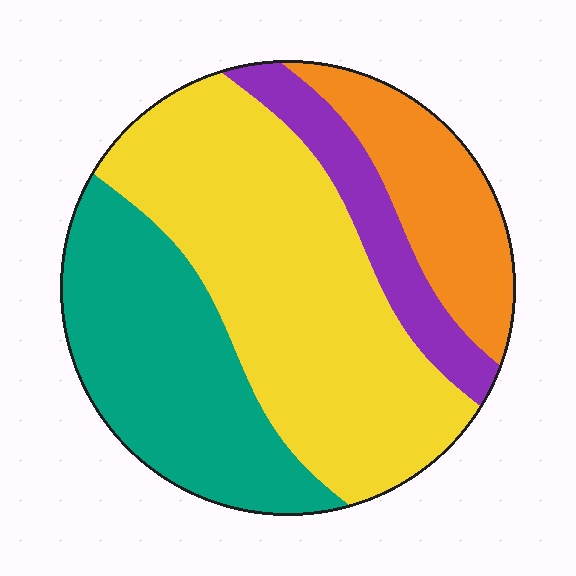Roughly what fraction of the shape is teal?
Teal covers roughly 30% of the shape.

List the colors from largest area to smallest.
From largest to smallest: yellow, teal, orange, purple.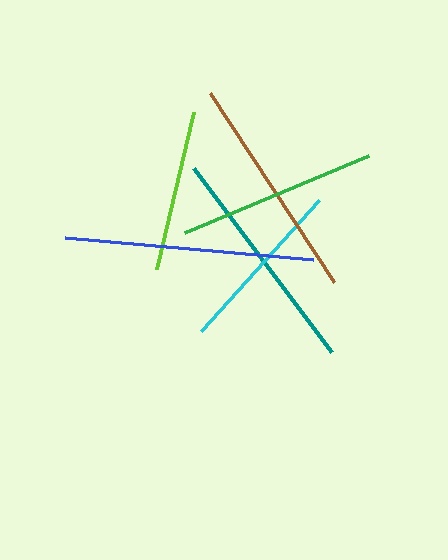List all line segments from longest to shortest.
From longest to shortest: blue, teal, brown, green, cyan, lime.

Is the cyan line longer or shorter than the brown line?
The brown line is longer than the cyan line.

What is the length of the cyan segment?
The cyan segment is approximately 177 pixels long.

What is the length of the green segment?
The green segment is approximately 199 pixels long.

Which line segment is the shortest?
The lime line is the shortest at approximately 161 pixels.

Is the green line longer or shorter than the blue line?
The blue line is longer than the green line.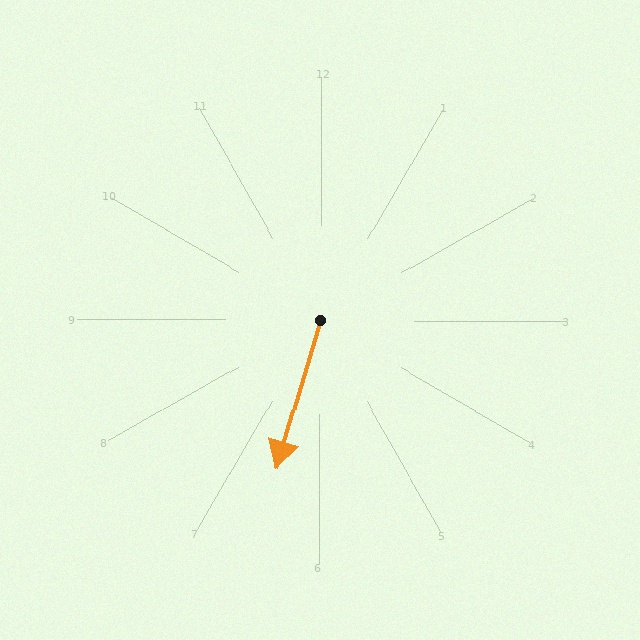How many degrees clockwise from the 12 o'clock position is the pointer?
Approximately 196 degrees.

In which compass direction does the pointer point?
South.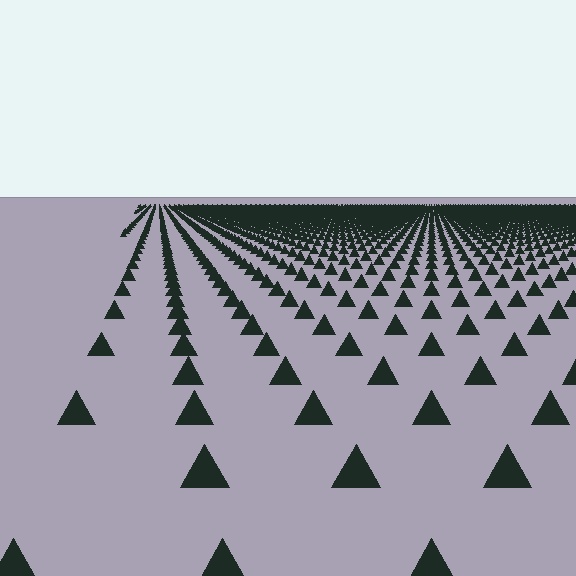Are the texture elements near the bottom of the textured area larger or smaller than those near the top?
Larger. Near the bottom, elements are closer to the viewer and appear at a bigger on-screen size.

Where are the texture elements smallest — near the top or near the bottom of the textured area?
Near the top.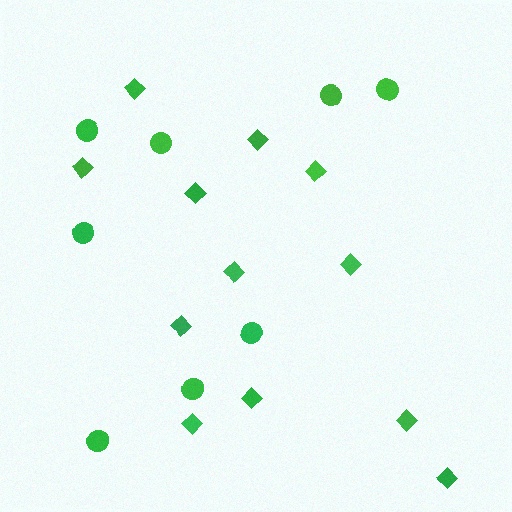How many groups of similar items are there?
There are 2 groups: one group of diamonds (12) and one group of circles (8).